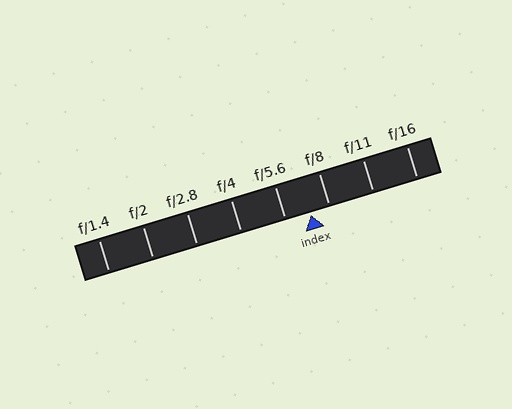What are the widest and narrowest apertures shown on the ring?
The widest aperture shown is f/1.4 and the narrowest is f/16.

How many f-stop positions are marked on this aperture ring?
There are 8 f-stop positions marked.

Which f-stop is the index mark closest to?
The index mark is closest to f/8.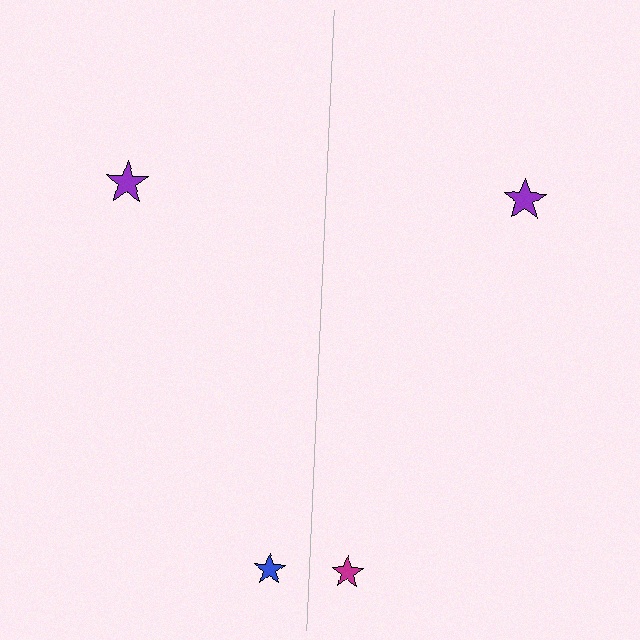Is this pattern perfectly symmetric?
No, the pattern is not perfectly symmetric. The magenta star on the right side breaks the symmetry — its mirror counterpart is blue.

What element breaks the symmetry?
The magenta star on the right side breaks the symmetry — its mirror counterpart is blue.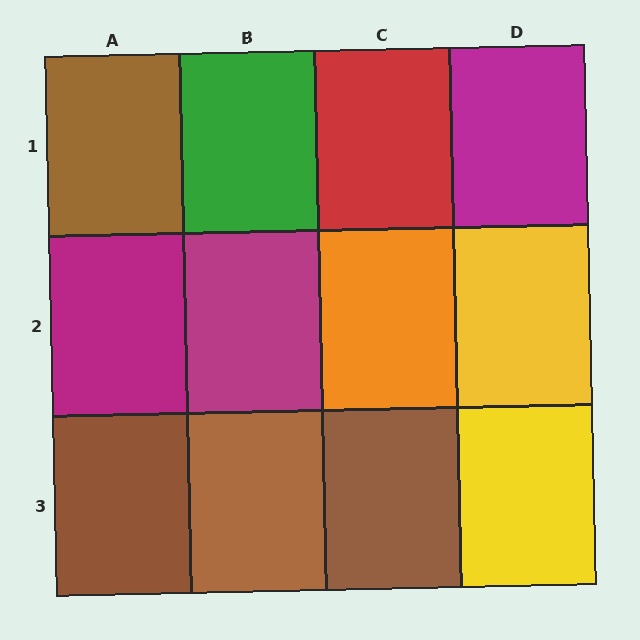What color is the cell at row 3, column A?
Brown.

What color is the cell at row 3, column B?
Brown.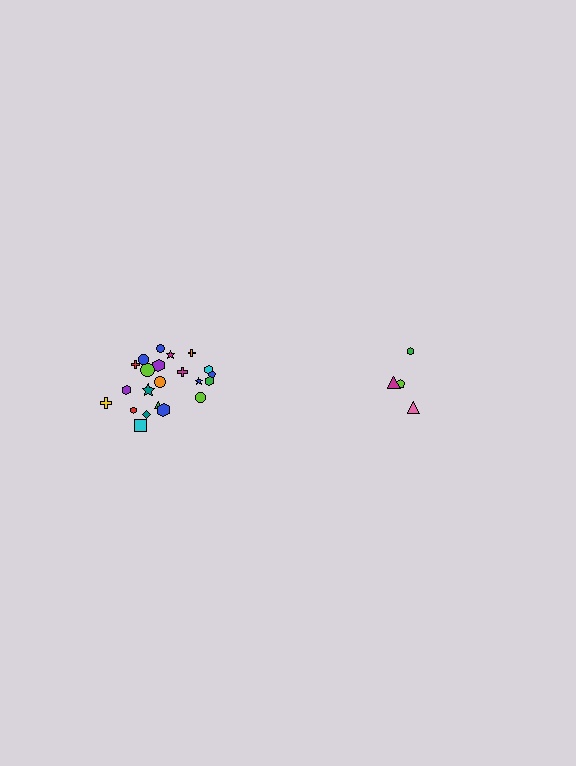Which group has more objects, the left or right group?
The left group.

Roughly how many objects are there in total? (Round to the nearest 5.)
Roughly 25 objects in total.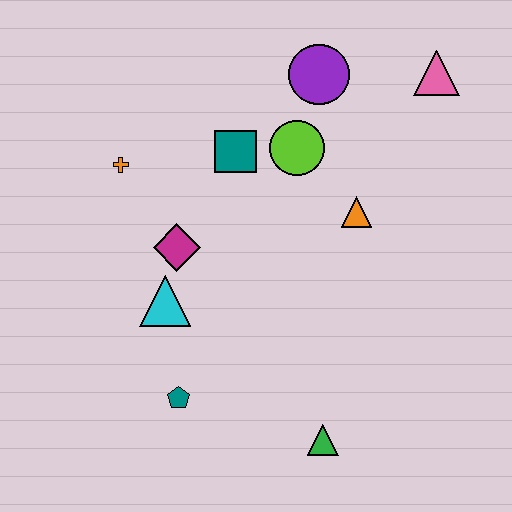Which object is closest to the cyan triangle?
The magenta diamond is closest to the cyan triangle.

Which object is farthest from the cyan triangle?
The pink triangle is farthest from the cyan triangle.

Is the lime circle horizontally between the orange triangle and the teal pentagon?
Yes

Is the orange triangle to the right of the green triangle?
Yes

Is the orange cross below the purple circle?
Yes